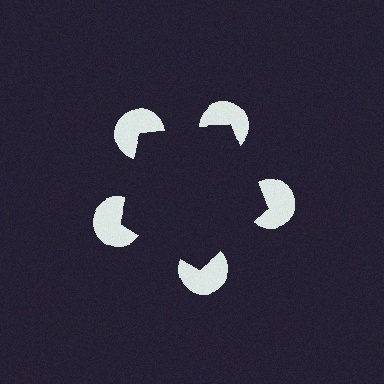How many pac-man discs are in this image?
There are 5 — one at each vertex of the illusory pentagon.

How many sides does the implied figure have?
5 sides.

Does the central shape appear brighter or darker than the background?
It typically appears slightly darker than the background, even though no actual brightness change is drawn.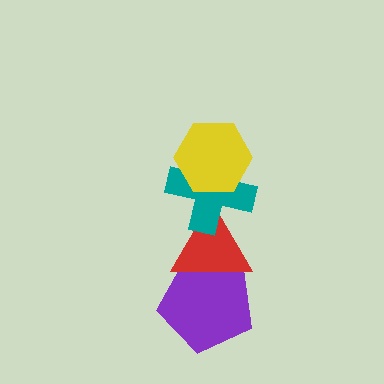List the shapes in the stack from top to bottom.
From top to bottom: the yellow hexagon, the teal cross, the red triangle, the purple pentagon.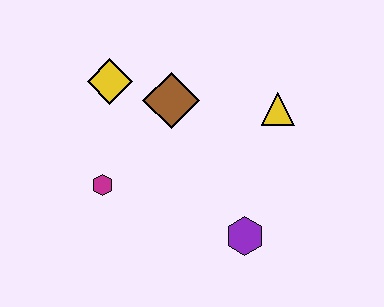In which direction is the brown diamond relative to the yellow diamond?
The brown diamond is to the right of the yellow diamond.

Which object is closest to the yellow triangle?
The brown diamond is closest to the yellow triangle.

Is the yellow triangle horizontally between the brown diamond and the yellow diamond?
No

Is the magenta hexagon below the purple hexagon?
No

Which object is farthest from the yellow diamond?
The purple hexagon is farthest from the yellow diamond.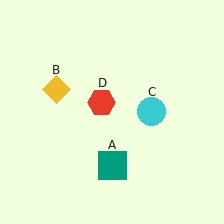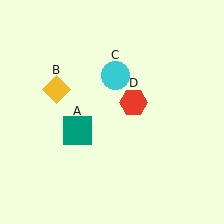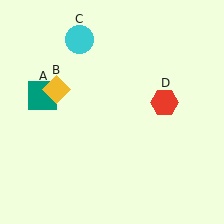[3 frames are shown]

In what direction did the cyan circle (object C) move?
The cyan circle (object C) moved up and to the left.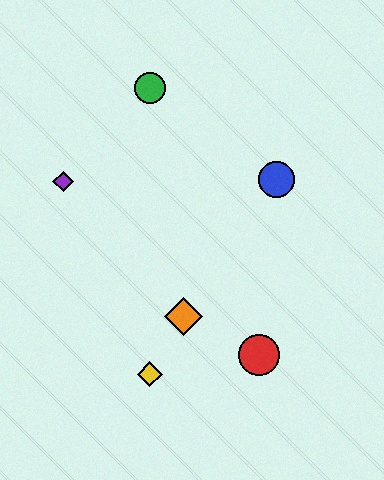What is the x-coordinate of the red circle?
The red circle is at x≈259.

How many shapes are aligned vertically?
2 shapes (the green circle, the yellow diamond) are aligned vertically.